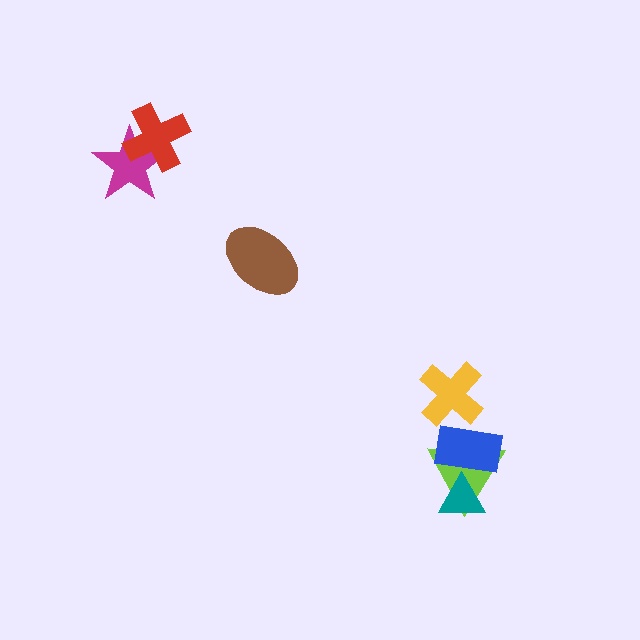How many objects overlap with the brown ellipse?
0 objects overlap with the brown ellipse.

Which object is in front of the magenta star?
The red cross is in front of the magenta star.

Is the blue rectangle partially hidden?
Yes, it is partially covered by another shape.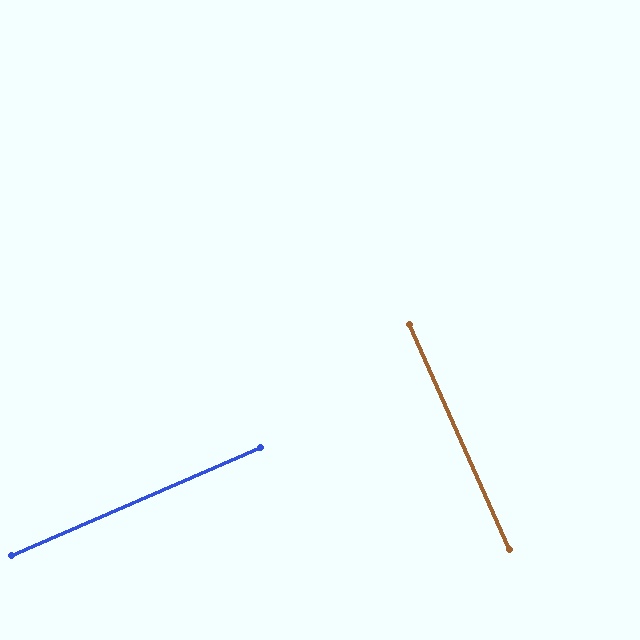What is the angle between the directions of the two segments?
Approximately 90 degrees.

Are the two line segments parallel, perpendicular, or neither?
Perpendicular — they meet at approximately 90°.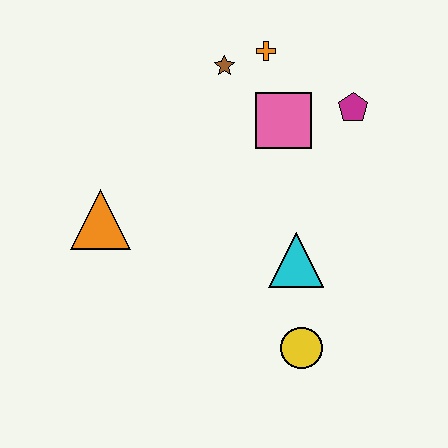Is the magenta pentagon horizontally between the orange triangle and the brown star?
No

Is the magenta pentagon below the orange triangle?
No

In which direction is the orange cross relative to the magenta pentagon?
The orange cross is to the left of the magenta pentagon.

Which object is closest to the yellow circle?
The cyan triangle is closest to the yellow circle.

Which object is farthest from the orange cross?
The yellow circle is farthest from the orange cross.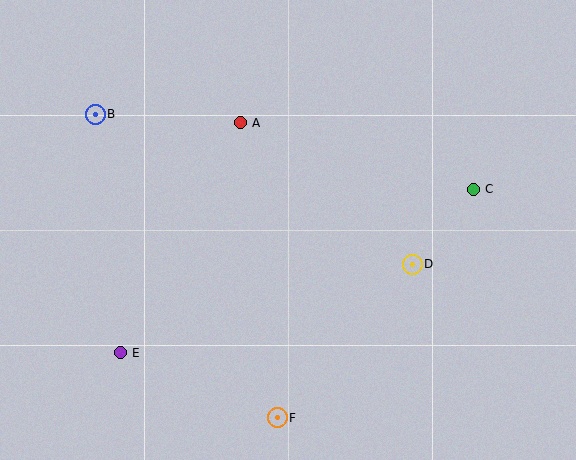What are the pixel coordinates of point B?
Point B is at (95, 114).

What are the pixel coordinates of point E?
Point E is at (120, 353).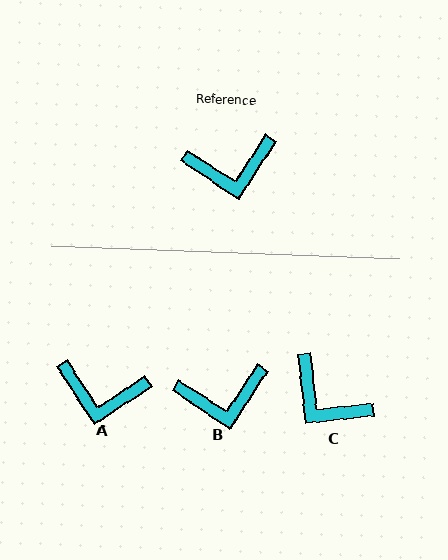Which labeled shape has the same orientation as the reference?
B.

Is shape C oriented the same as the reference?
No, it is off by about 50 degrees.